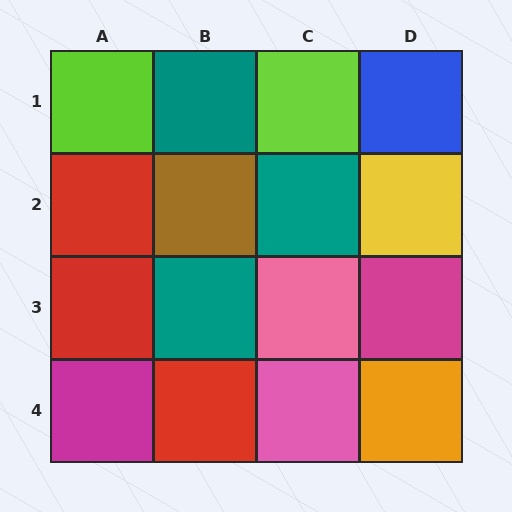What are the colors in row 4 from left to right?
Magenta, red, pink, orange.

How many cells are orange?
1 cell is orange.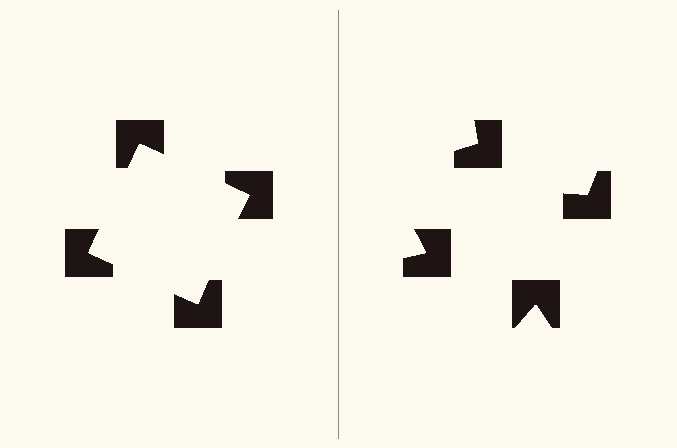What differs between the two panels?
The notched squares are positioned identically on both sides; only the wedge orientations differ. On the left they align to a square; on the right they are misaligned.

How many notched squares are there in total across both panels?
8 — 4 on each side.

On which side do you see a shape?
An illusory square appears on the left side. On the right side the wedge cuts are rotated, so no coherent shape forms.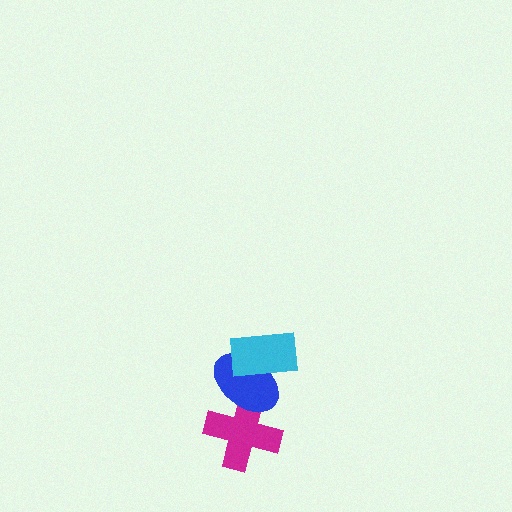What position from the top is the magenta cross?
The magenta cross is 3rd from the top.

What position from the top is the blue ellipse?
The blue ellipse is 2nd from the top.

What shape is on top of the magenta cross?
The blue ellipse is on top of the magenta cross.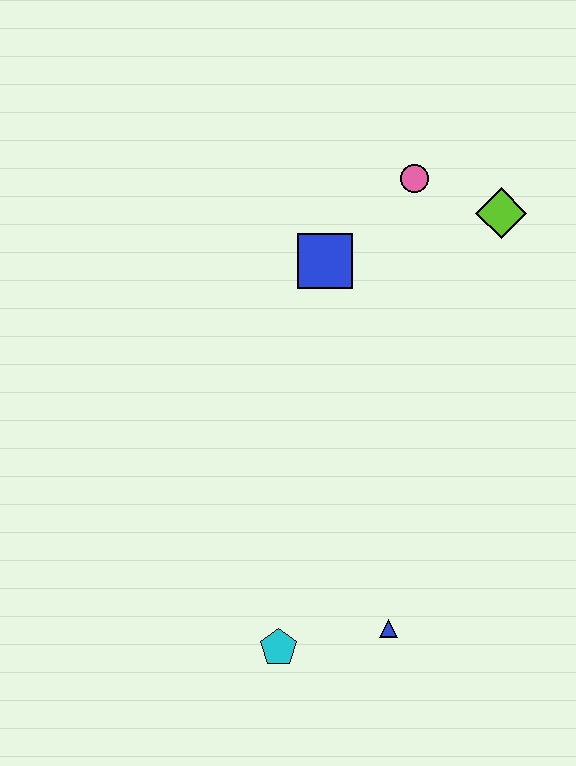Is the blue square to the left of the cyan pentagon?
No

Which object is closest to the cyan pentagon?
The blue triangle is closest to the cyan pentagon.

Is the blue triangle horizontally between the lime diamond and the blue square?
Yes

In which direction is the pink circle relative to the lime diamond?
The pink circle is to the left of the lime diamond.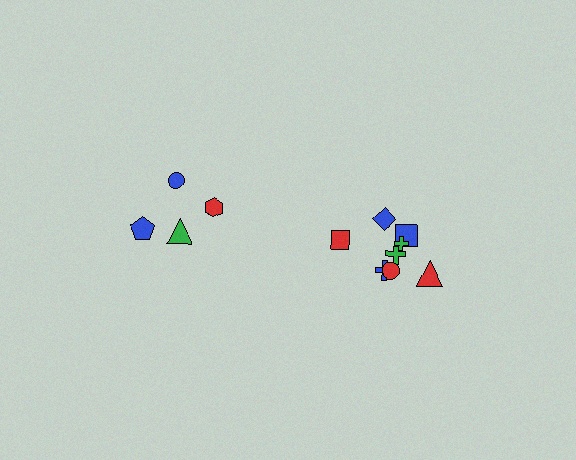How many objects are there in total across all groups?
There are 12 objects.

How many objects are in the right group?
There are 8 objects.